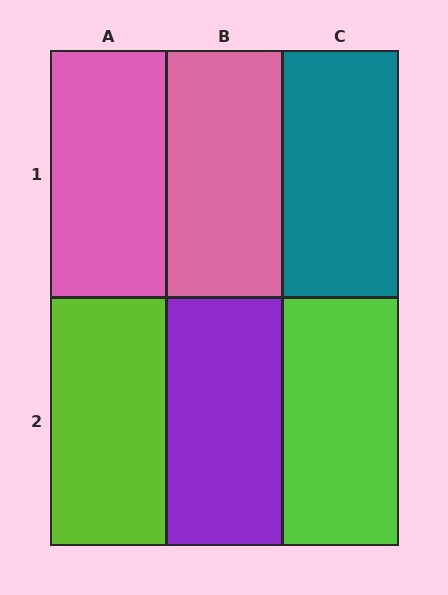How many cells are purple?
1 cell is purple.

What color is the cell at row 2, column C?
Lime.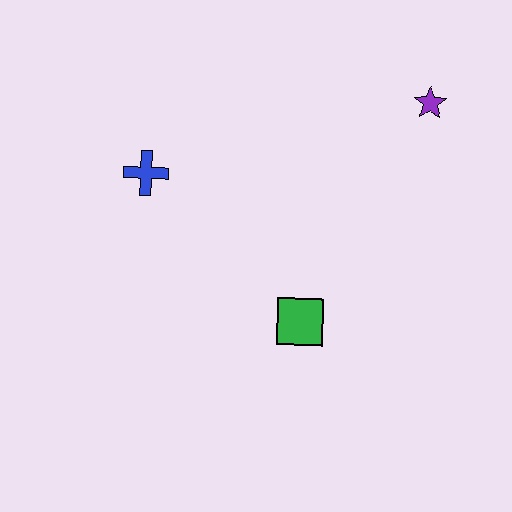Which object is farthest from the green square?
The purple star is farthest from the green square.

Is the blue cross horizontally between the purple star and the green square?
No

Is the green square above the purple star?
No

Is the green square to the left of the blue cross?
No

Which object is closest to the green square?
The blue cross is closest to the green square.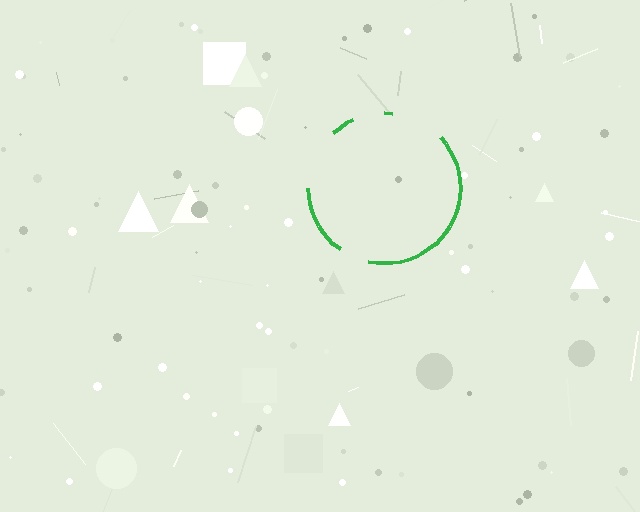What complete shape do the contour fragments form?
The contour fragments form a circle.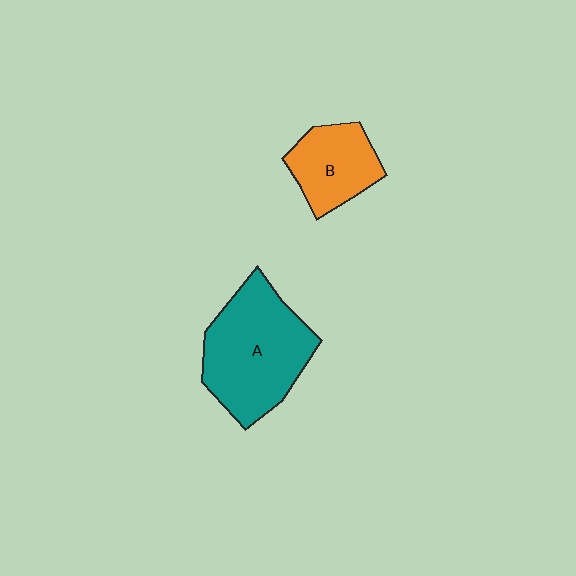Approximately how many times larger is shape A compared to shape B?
Approximately 1.8 times.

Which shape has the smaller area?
Shape B (orange).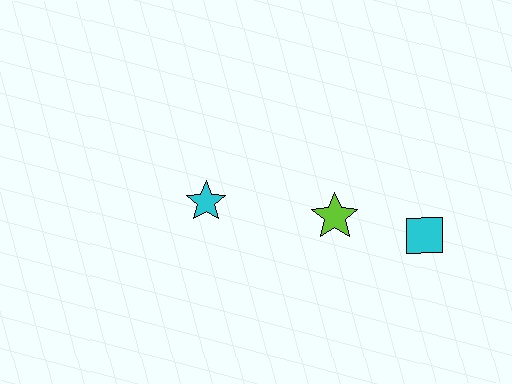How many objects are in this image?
There are 3 objects.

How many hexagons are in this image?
There are no hexagons.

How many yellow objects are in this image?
There are no yellow objects.